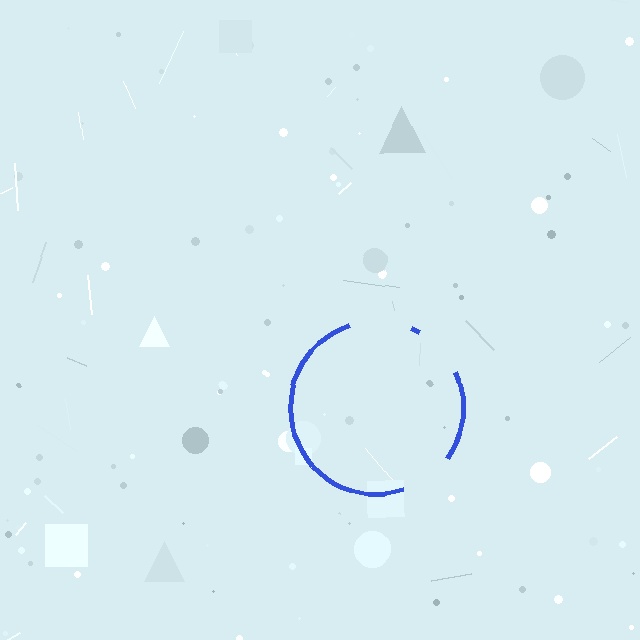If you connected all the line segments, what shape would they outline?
They would outline a circle.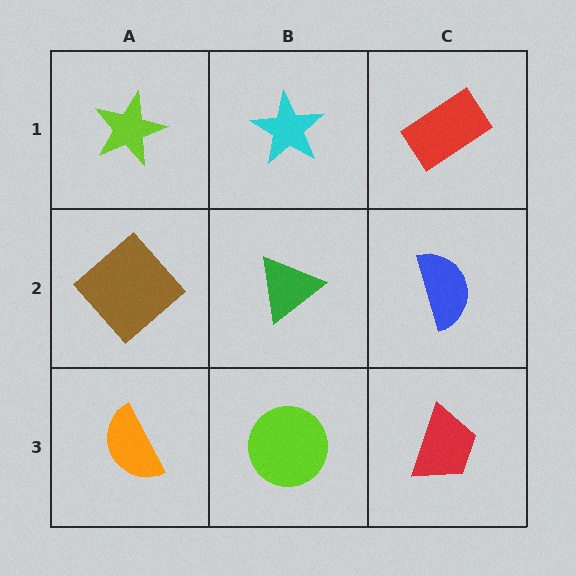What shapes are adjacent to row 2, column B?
A cyan star (row 1, column B), a lime circle (row 3, column B), a brown diamond (row 2, column A), a blue semicircle (row 2, column C).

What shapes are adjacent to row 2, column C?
A red rectangle (row 1, column C), a red trapezoid (row 3, column C), a green triangle (row 2, column B).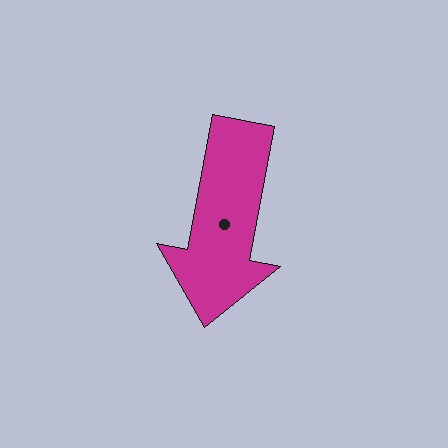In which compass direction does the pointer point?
South.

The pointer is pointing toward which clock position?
Roughly 6 o'clock.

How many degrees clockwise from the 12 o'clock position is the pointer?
Approximately 190 degrees.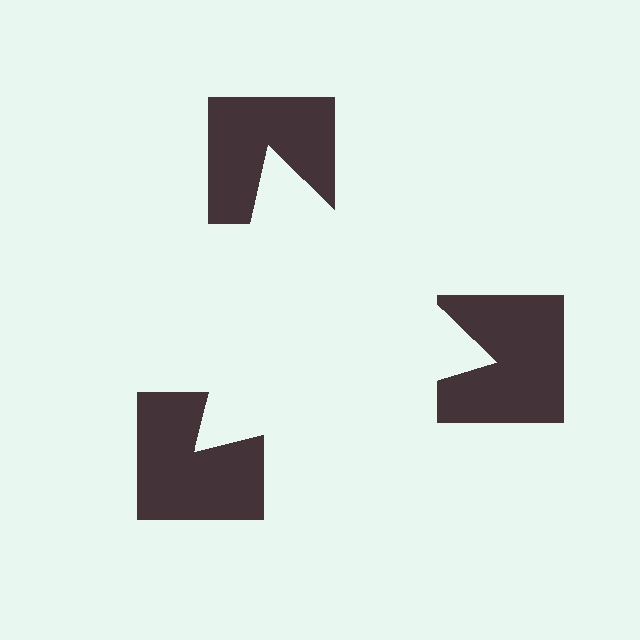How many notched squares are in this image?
There are 3 — one at each vertex of the illusory triangle.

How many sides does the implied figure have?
3 sides.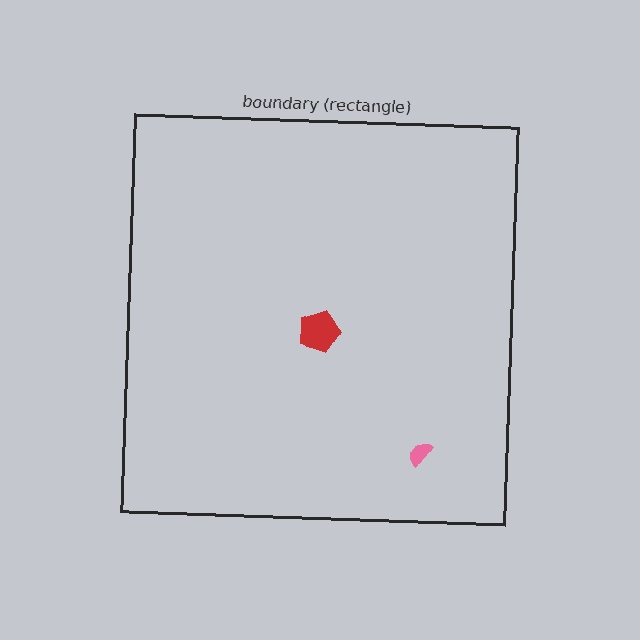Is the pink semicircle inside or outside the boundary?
Inside.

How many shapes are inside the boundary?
2 inside, 0 outside.